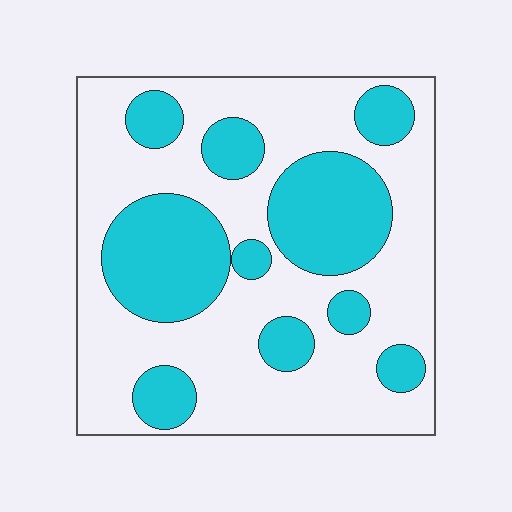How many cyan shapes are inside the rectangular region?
10.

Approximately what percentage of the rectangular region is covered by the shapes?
Approximately 35%.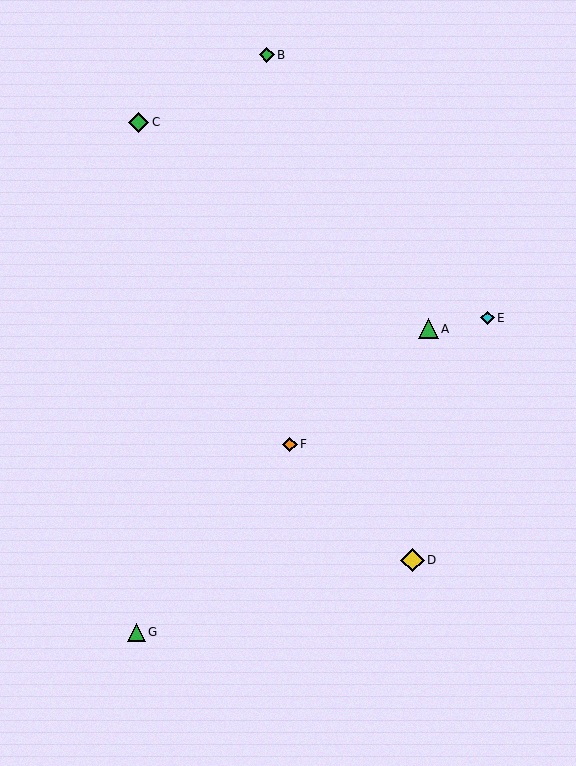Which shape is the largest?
The yellow diamond (labeled D) is the largest.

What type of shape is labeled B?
Shape B is a green diamond.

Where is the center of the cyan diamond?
The center of the cyan diamond is at (487, 318).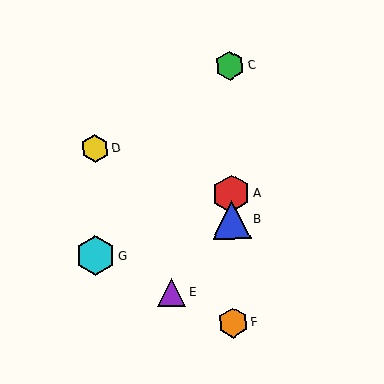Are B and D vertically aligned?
No, B is at x≈232 and D is at x≈95.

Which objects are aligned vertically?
Objects A, B, C, F are aligned vertically.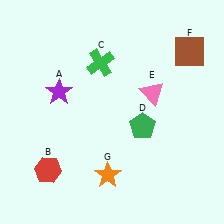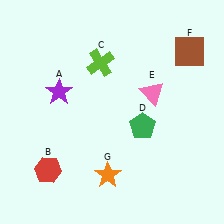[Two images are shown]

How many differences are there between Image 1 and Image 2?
There is 1 difference between the two images.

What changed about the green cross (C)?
In Image 1, C is green. In Image 2, it changed to lime.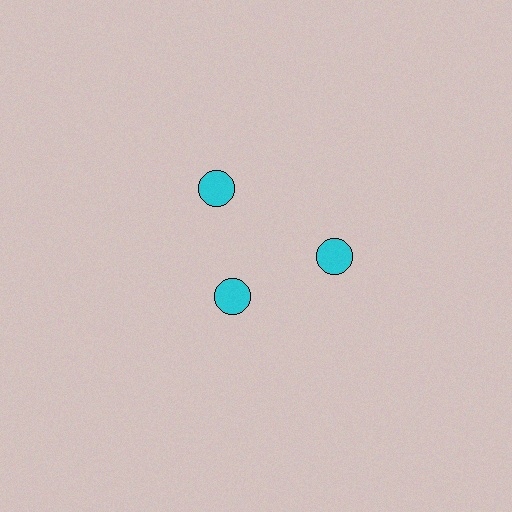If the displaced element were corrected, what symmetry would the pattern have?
It would have 3-fold rotational symmetry — the pattern would map onto itself every 120 degrees.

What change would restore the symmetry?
The symmetry would be restored by moving it outward, back onto the ring so that all 3 circles sit at equal angles and equal distance from the center.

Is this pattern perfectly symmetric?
No. The 3 cyan circles are arranged in a ring, but one element near the 7 o'clock position is pulled inward toward the center, breaking the 3-fold rotational symmetry.